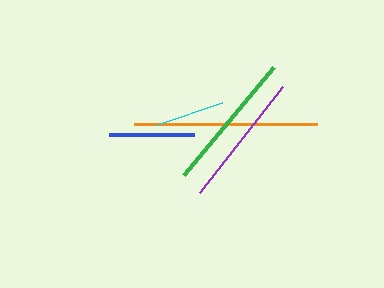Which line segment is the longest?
The orange line is the longest at approximately 183 pixels.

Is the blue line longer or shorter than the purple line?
The purple line is longer than the blue line.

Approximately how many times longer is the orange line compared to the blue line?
The orange line is approximately 2.2 times the length of the blue line.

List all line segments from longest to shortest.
From longest to shortest: orange, green, purple, blue, cyan.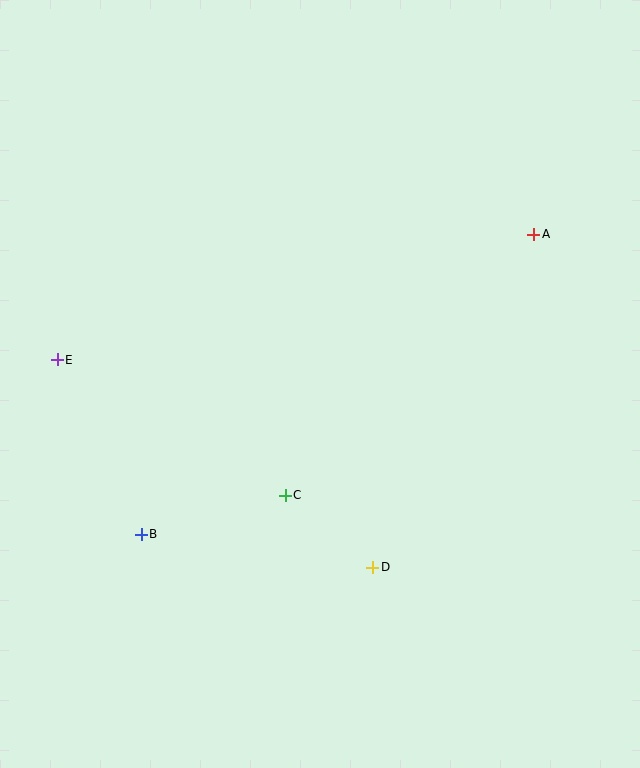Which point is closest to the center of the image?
Point C at (285, 495) is closest to the center.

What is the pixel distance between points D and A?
The distance between D and A is 370 pixels.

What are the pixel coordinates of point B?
Point B is at (141, 534).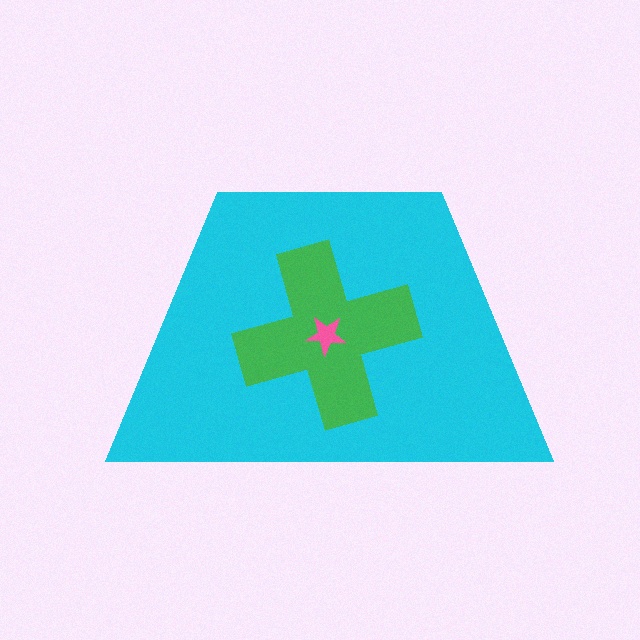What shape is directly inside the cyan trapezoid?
The green cross.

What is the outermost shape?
The cyan trapezoid.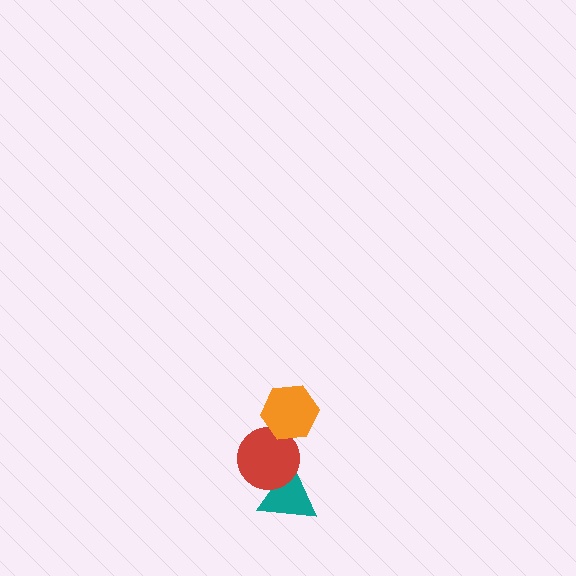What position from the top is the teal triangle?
The teal triangle is 3rd from the top.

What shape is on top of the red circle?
The orange hexagon is on top of the red circle.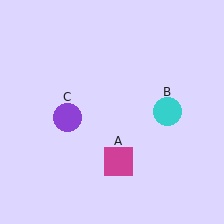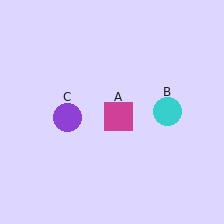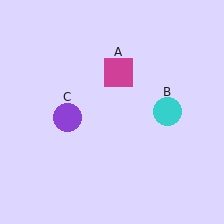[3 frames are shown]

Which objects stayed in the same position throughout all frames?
Cyan circle (object B) and purple circle (object C) remained stationary.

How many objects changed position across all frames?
1 object changed position: magenta square (object A).